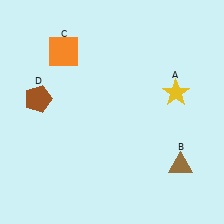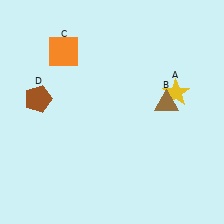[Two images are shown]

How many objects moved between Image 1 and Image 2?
1 object moved between the two images.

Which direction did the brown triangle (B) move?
The brown triangle (B) moved up.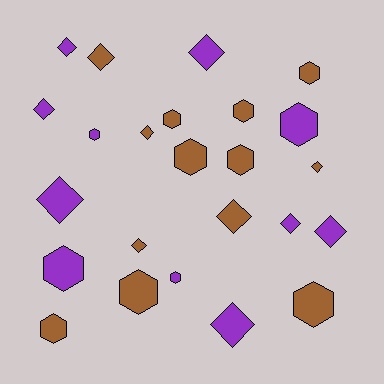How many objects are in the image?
There are 24 objects.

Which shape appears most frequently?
Diamond, with 12 objects.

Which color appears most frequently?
Brown, with 13 objects.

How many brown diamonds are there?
There are 5 brown diamonds.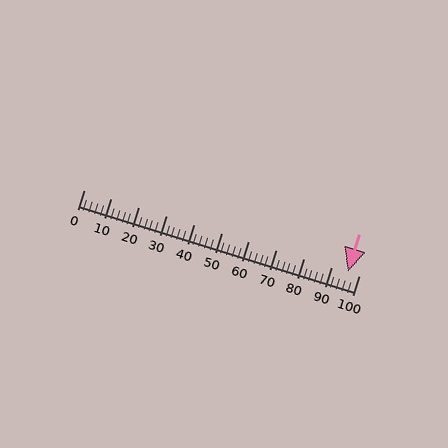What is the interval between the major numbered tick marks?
The major tick marks are spaced 10 units apart.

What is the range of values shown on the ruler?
The ruler shows values from 0 to 100.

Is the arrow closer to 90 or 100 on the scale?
The arrow is closer to 100.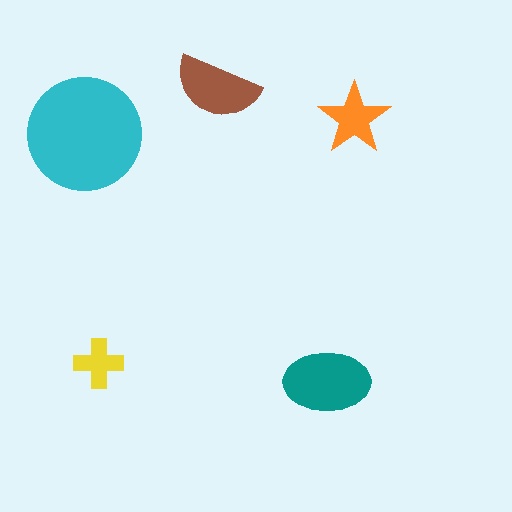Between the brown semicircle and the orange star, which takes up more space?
The brown semicircle.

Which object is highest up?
The brown semicircle is topmost.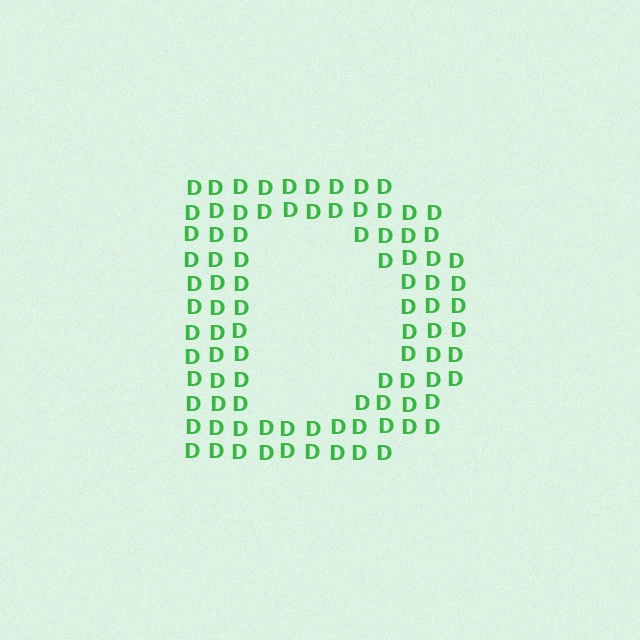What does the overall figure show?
The overall figure shows the letter D.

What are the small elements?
The small elements are letter D's.